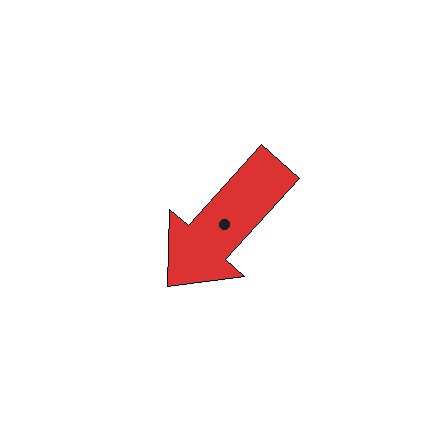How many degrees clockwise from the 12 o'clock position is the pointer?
Approximately 222 degrees.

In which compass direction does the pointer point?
Southwest.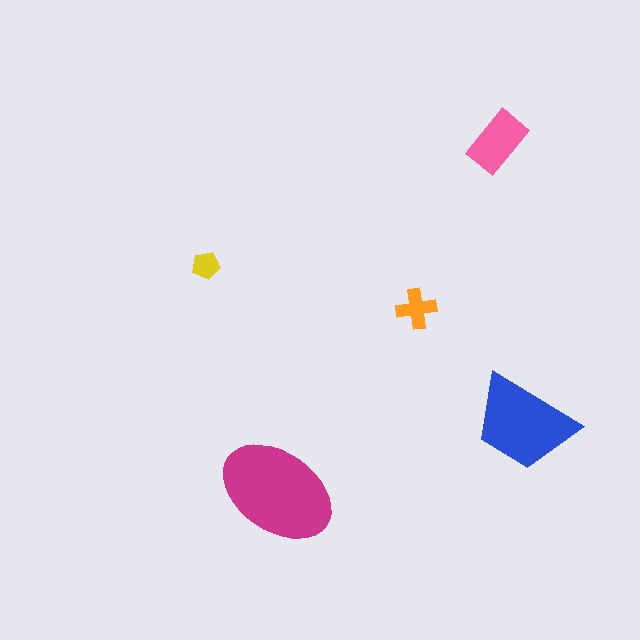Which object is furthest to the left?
The yellow pentagon is leftmost.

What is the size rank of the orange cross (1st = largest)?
4th.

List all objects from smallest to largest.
The yellow pentagon, the orange cross, the pink rectangle, the blue trapezoid, the magenta ellipse.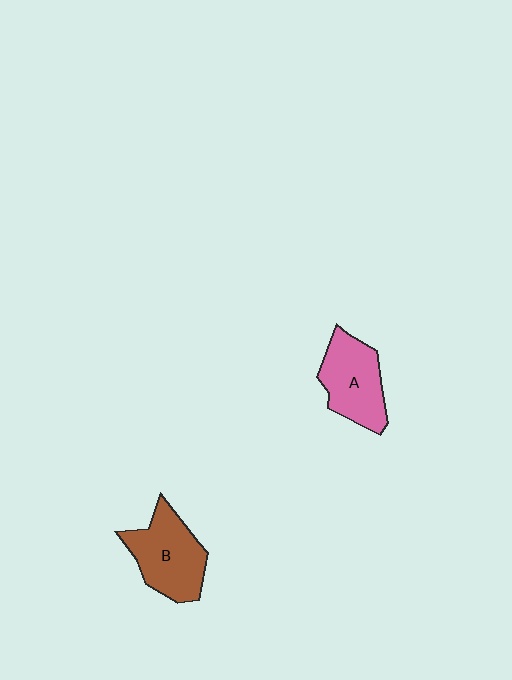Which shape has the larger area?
Shape B (brown).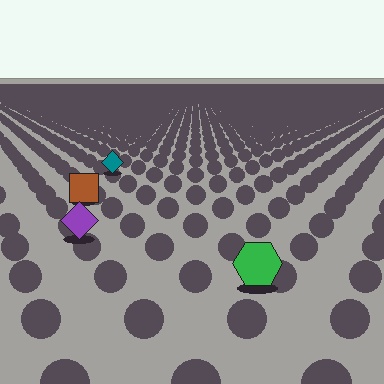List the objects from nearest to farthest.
From nearest to farthest: the green hexagon, the purple diamond, the brown square, the teal diamond.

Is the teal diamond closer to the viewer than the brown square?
No. The brown square is closer — you can tell from the texture gradient: the ground texture is coarser near it.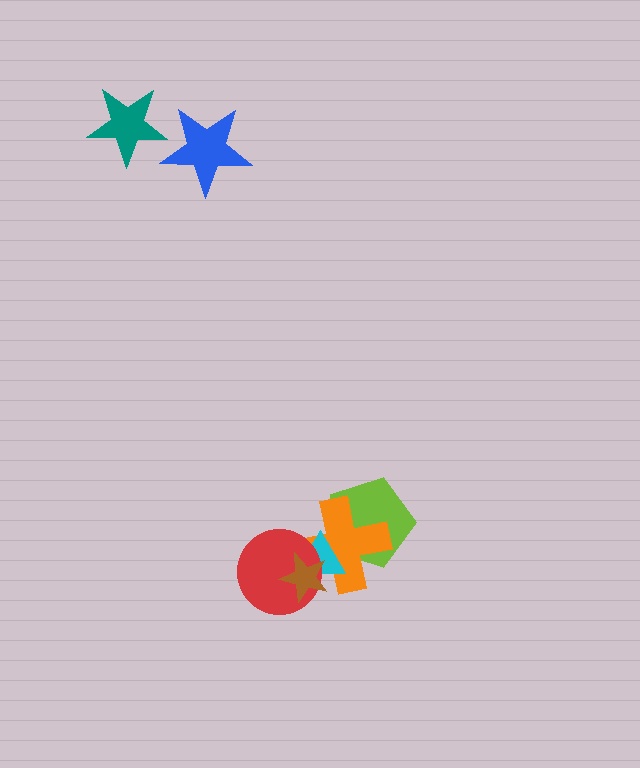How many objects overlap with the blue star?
1 object overlaps with the blue star.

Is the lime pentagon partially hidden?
Yes, it is partially covered by another shape.